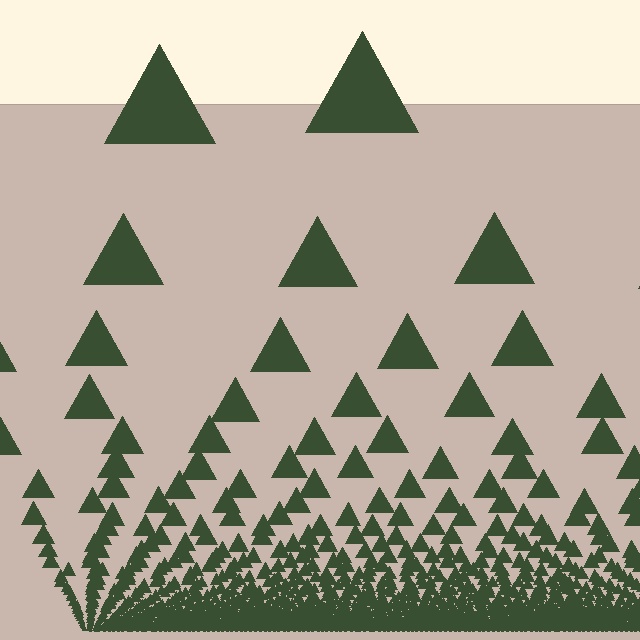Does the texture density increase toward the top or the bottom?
Density increases toward the bottom.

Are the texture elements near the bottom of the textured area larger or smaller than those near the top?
Smaller. The gradient is inverted — elements near the bottom are smaller and denser.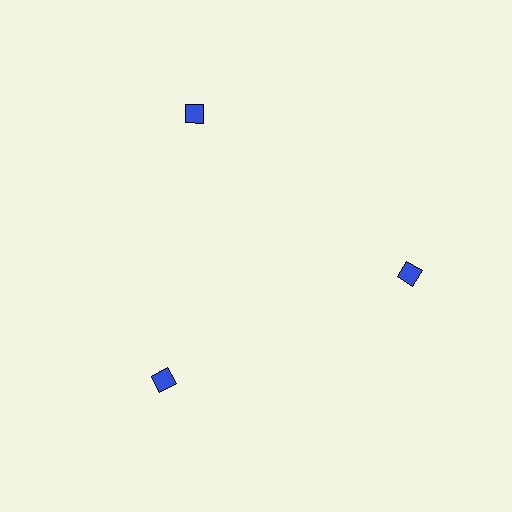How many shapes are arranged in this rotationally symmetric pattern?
There are 3 shapes, arranged in 3 groups of 1.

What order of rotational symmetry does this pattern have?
This pattern has 3-fold rotational symmetry.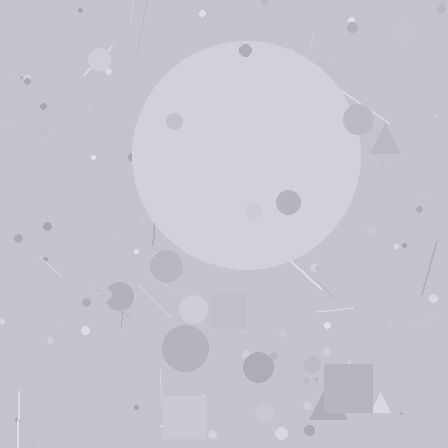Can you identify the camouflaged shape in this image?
The camouflaged shape is a circle.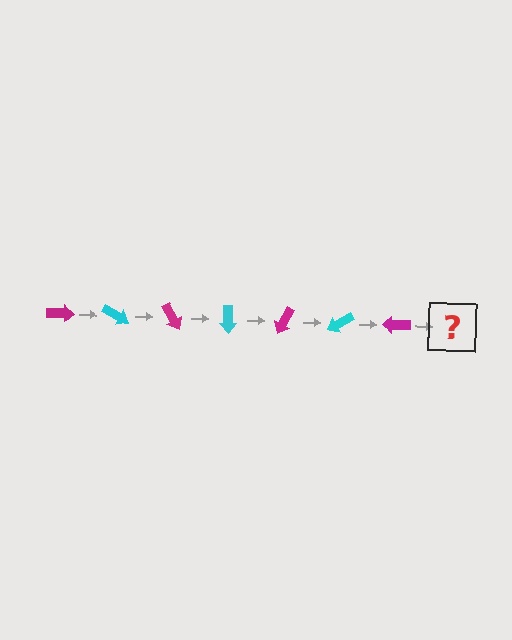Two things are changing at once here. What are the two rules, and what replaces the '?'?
The two rules are that it rotates 30 degrees each step and the color cycles through magenta and cyan. The '?' should be a cyan arrow, rotated 210 degrees from the start.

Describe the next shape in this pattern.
It should be a cyan arrow, rotated 210 degrees from the start.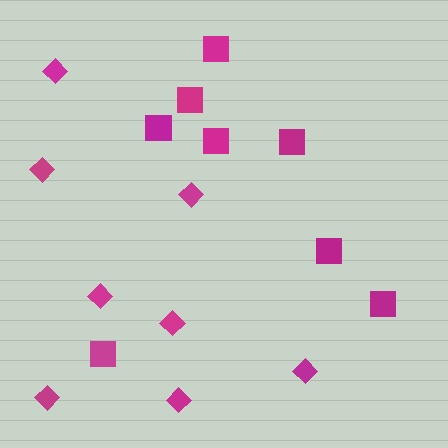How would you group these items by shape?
There are 2 groups: one group of squares (8) and one group of diamonds (8).